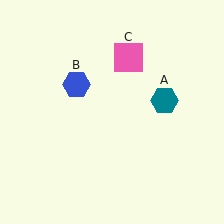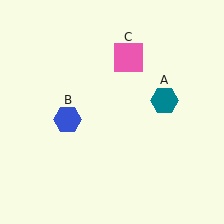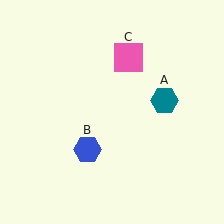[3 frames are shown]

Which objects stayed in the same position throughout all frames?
Teal hexagon (object A) and pink square (object C) remained stationary.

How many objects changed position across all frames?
1 object changed position: blue hexagon (object B).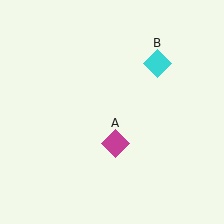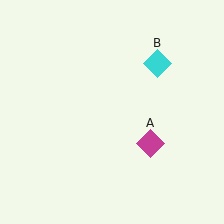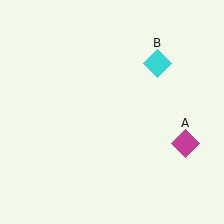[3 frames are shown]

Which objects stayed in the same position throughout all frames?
Cyan diamond (object B) remained stationary.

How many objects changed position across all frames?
1 object changed position: magenta diamond (object A).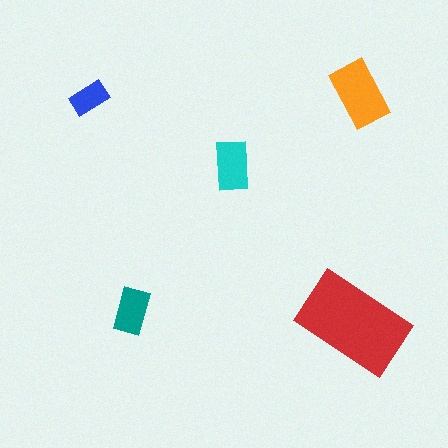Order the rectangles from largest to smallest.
the red one, the orange one, the cyan one, the teal one, the blue one.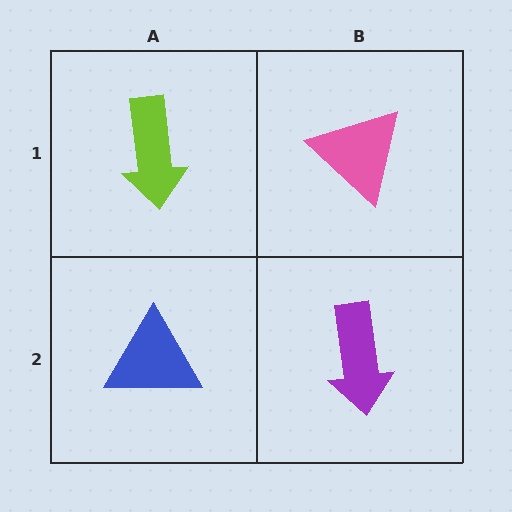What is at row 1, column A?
A lime arrow.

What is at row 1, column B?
A pink triangle.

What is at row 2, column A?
A blue triangle.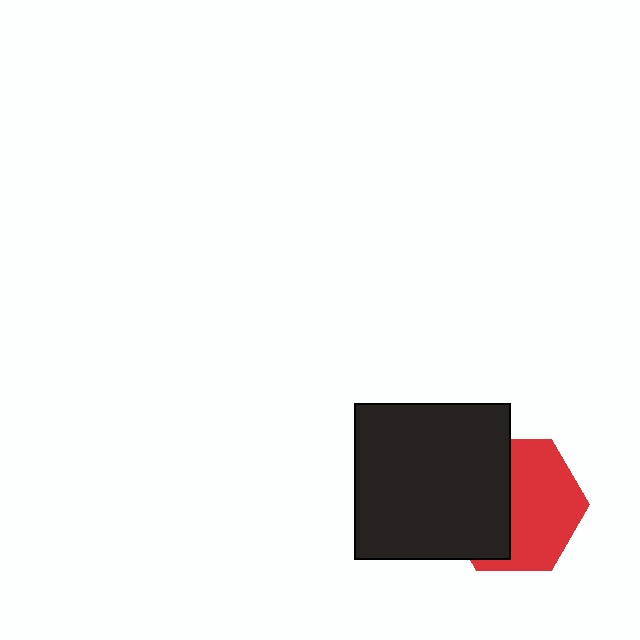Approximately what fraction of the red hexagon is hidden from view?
Roughly 45% of the red hexagon is hidden behind the black square.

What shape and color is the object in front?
The object in front is a black square.